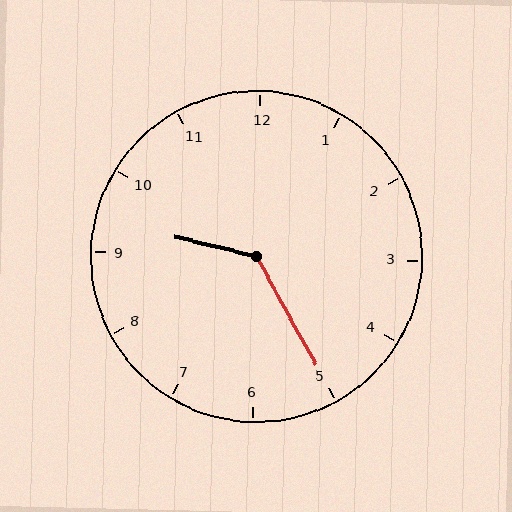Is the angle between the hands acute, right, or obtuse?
It is obtuse.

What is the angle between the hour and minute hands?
Approximately 132 degrees.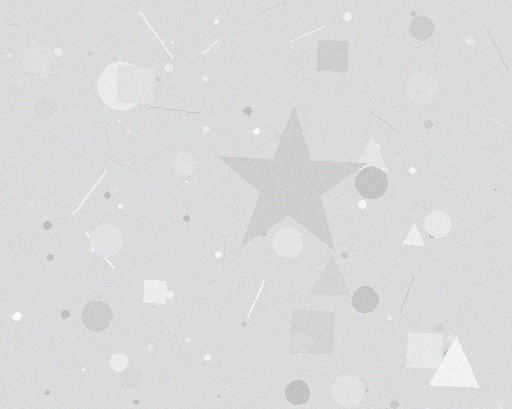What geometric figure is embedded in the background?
A star is embedded in the background.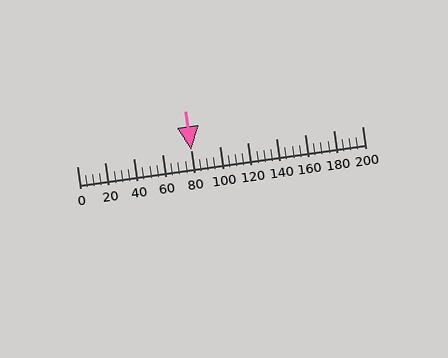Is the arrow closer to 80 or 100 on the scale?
The arrow is closer to 80.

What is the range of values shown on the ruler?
The ruler shows values from 0 to 200.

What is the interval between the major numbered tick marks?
The major tick marks are spaced 20 units apart.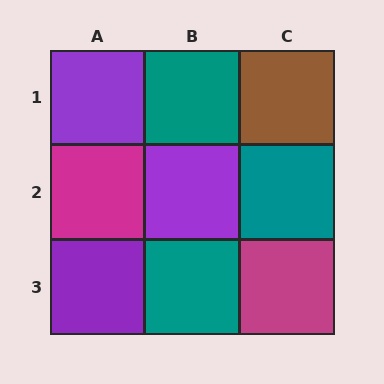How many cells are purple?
3 cells are purple.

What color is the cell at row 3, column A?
Purple.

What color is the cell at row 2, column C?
Teal.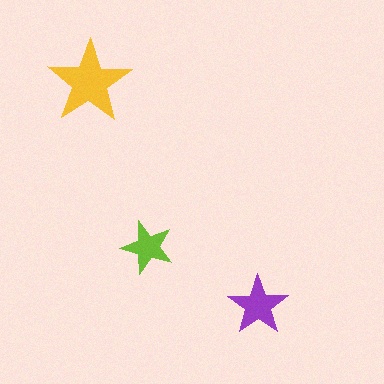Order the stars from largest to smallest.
the yellow one, the purple one, the lime one.